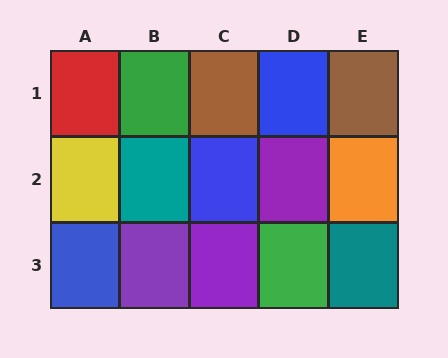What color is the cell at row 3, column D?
Green.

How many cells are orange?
1 cell is orange.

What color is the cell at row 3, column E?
Teal.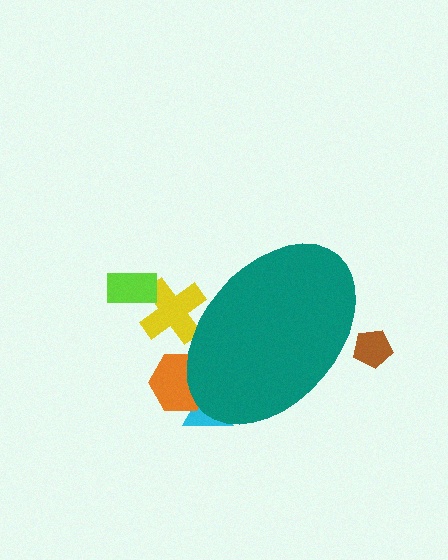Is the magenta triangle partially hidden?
Yes, the magenta triangle is partially hidden behind the teal ellipse.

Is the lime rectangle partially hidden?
No, the lime rectangle is fully visible.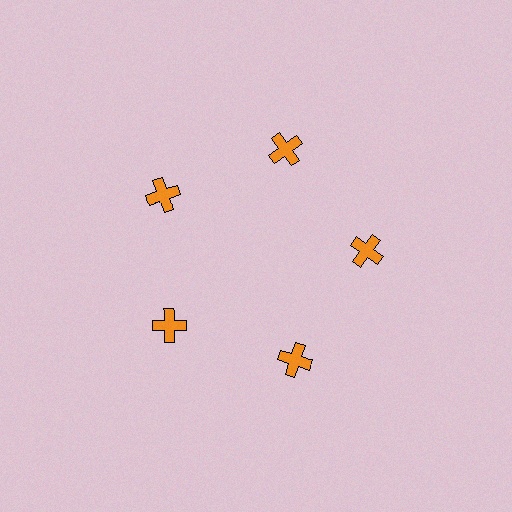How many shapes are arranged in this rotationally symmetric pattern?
There are 5 shapes, arranged in 5 groups of 1.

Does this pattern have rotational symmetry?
Yes, this pattern has 5-fold rotational symmetry. It looks the same after rotating 72 degrees around the center.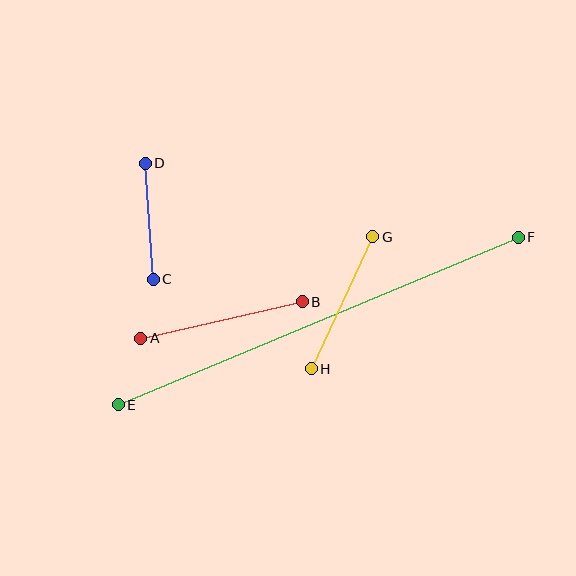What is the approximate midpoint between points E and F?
The midpoint is at approximately (318, 321) pixels.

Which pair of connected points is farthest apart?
Points E and F are farthest apart.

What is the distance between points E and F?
The distance is approximately 434 pixels.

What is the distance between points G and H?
The distance is approximately 146 pixels.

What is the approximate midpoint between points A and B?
The midpoint is at approximately (222, 320) pixels.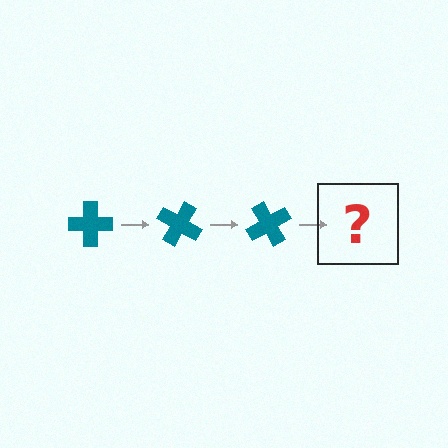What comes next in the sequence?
The next element should be a teal cross rotated 90 degrees.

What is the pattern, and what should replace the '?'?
The pattern is that the cross rotates 30 degrees each step. The '?' should be a teal cross rotated 90 degrees.